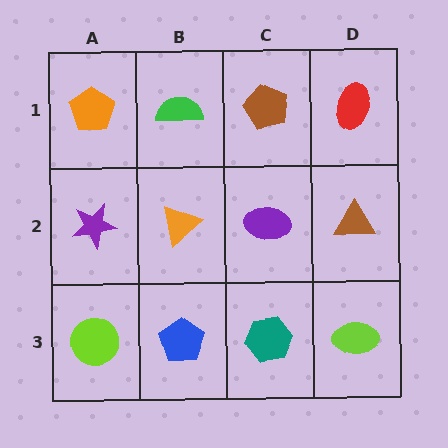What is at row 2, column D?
A brown triangle.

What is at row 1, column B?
A green semicircle.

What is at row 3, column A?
A lime circle.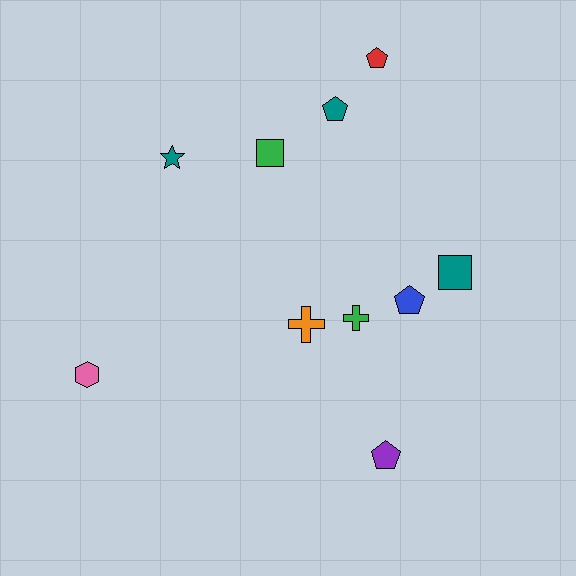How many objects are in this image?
There are 10 objects.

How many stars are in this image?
There is 1 star.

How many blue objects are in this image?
There is 1 blue object.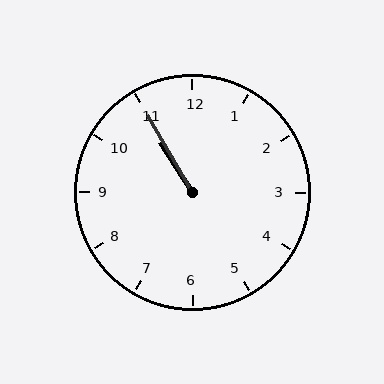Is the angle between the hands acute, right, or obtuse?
It is acute.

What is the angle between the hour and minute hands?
Approximately 2 degrees.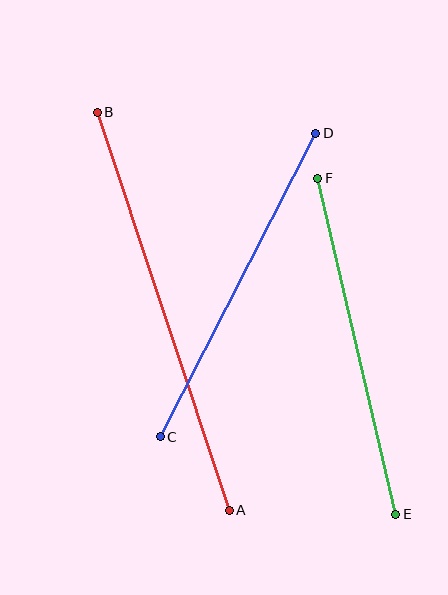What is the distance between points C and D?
The distance is approximately 341 pixels.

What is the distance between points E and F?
The distance is approximately 345 pixels.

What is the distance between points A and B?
The distance is approximately 419 pixels.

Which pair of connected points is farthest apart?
Points A and B are farthest apart.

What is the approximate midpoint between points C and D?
The midpoint is at approximately (238, 285) pixels.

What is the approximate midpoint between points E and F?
The midpoint is at approximately (357, 346) pixels.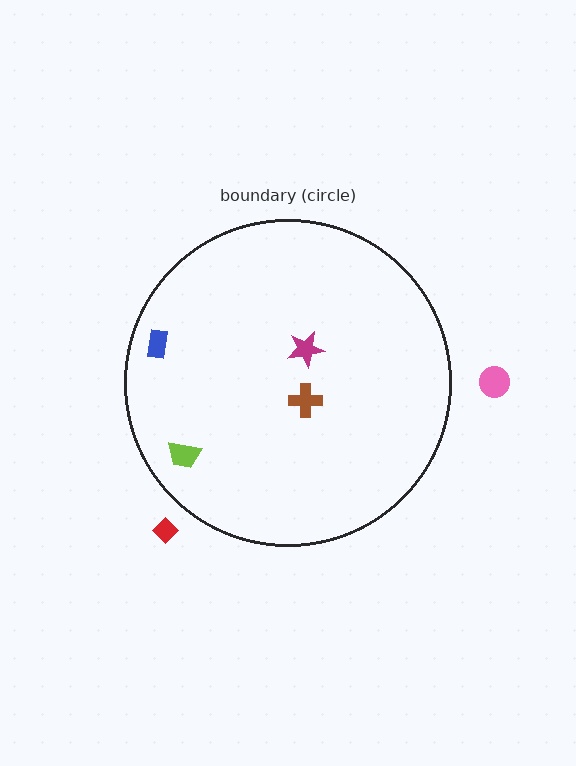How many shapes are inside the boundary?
4 inside, 2 outside.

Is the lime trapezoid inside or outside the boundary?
Inside.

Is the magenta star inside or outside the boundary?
Inside.